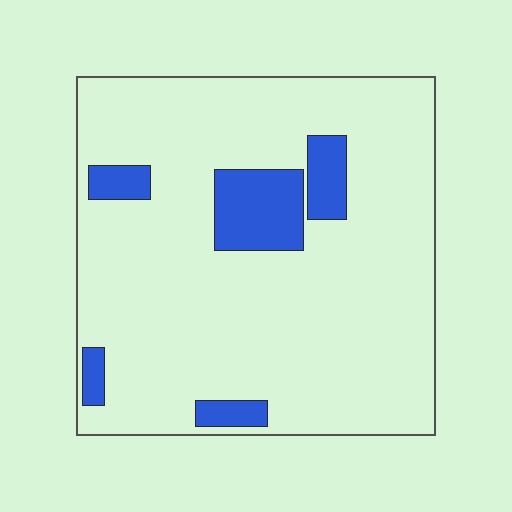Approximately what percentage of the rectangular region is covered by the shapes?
Approximately 15%.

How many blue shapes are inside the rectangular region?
5.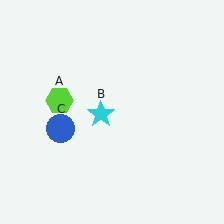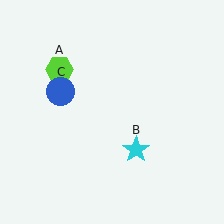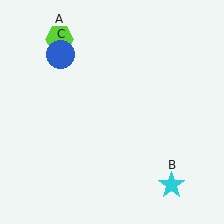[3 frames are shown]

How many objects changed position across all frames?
3 objects changed position: lime hexagon (object A), cyan star (object B), blue circle (object C).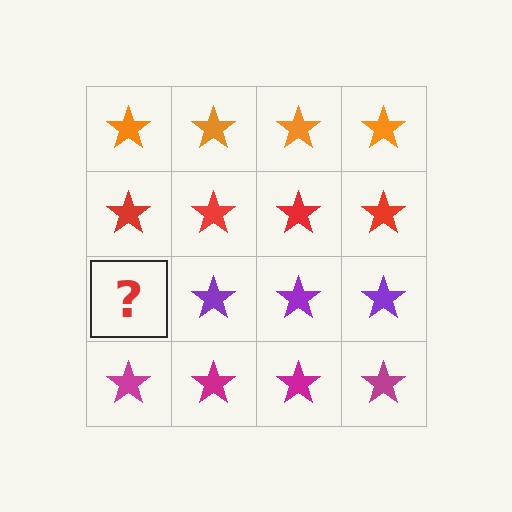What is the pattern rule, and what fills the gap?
The rule is that each row has a consistent color. The gap should be filled with a purple star.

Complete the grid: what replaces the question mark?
The question mark should be replaced with a purple star.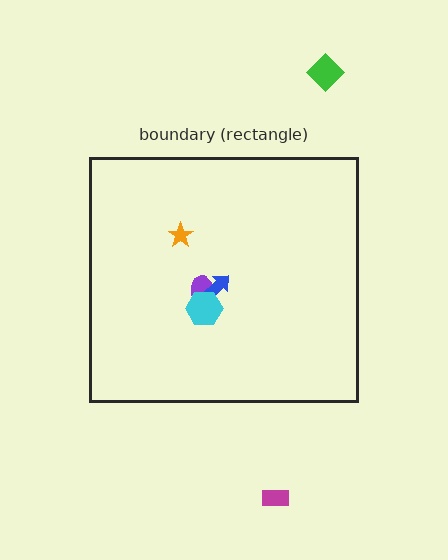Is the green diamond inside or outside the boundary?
Outside.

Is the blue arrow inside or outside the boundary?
Inside.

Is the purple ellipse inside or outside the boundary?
Inside.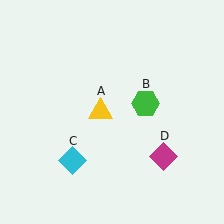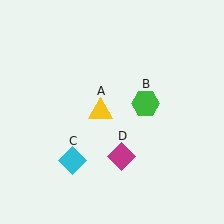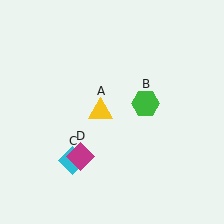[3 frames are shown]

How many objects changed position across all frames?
1 object changed position: magenta diamond (object D).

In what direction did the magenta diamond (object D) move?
The magenta diamond (object D) moved left.